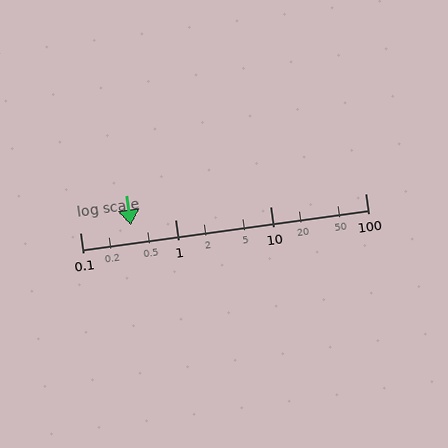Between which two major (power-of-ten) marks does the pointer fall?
The pointer is between 0.1 and 1.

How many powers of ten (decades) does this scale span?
The scale spans 3 decades, from 0.1 to 100.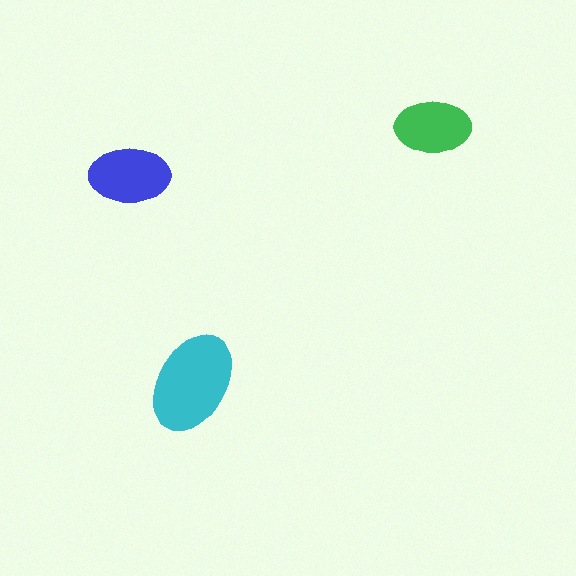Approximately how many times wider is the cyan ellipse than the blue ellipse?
About 1.5 times wider.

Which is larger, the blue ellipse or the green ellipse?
The blue one.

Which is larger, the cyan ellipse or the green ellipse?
The cyan one.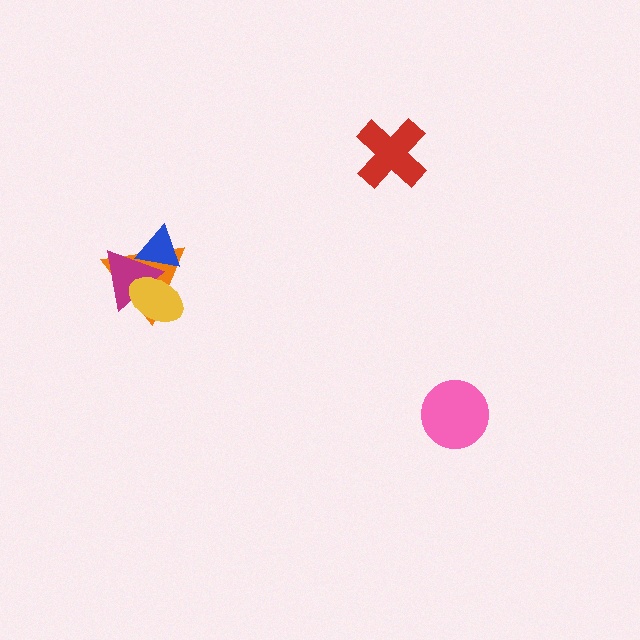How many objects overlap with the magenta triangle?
3 objects overlap with the magenta triangle.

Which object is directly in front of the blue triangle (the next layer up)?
The magenta triangle is directly in front of the blue triangle.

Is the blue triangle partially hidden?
Yes, it is partially covered by another shape.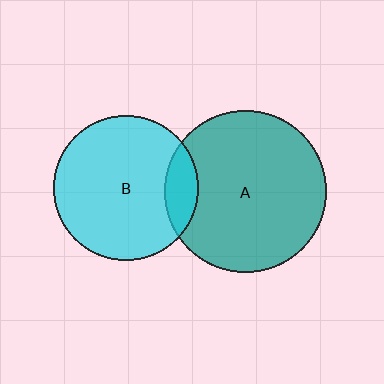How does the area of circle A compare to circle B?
Approximately 1.3 times.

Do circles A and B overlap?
Yes.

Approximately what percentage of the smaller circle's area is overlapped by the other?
Approximately 15%.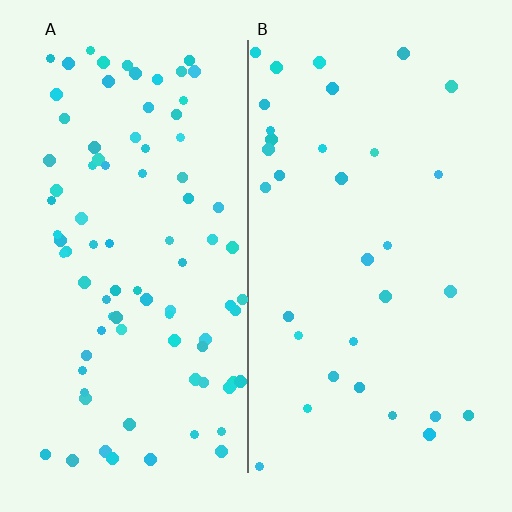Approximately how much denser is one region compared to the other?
Approximately 2.7× — region A over region B.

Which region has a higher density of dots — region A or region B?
A (the left).